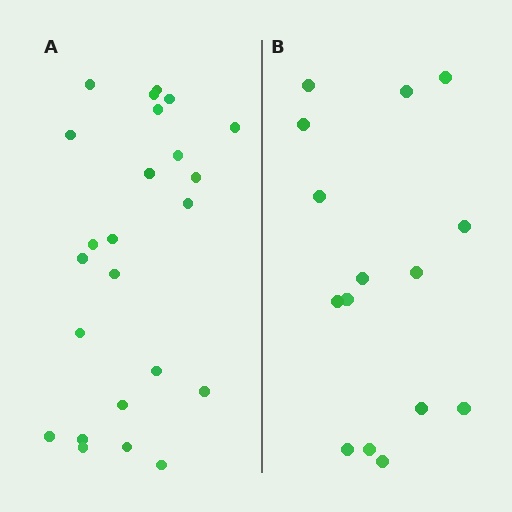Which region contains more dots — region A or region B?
Region A (the left region) has more dots.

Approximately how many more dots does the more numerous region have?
Region A has roughly 8 or so more dots than region B.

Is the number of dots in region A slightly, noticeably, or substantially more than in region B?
Region A has substantially more. The ratio is roughly 1.6 to 1.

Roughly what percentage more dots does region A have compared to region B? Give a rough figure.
About 60% more.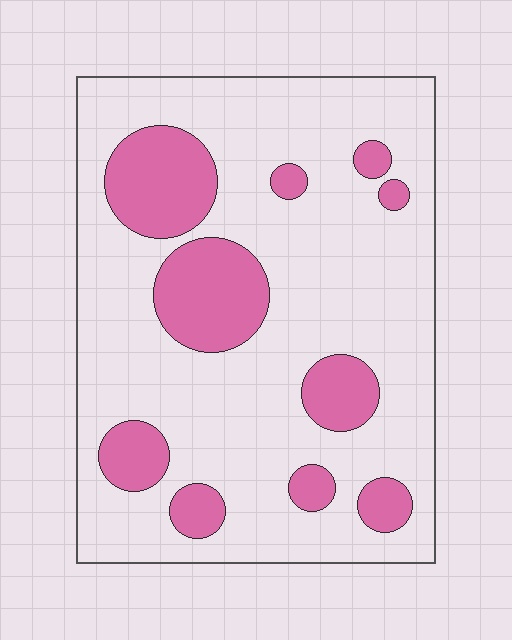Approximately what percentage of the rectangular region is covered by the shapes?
Approximately 25%.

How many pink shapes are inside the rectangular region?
10.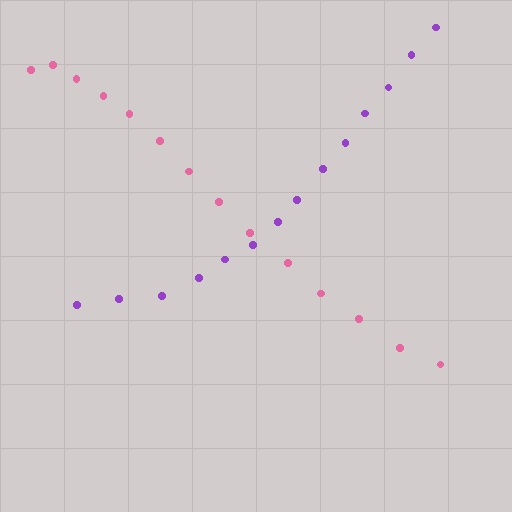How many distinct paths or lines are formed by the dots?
There are 2 distinct paths.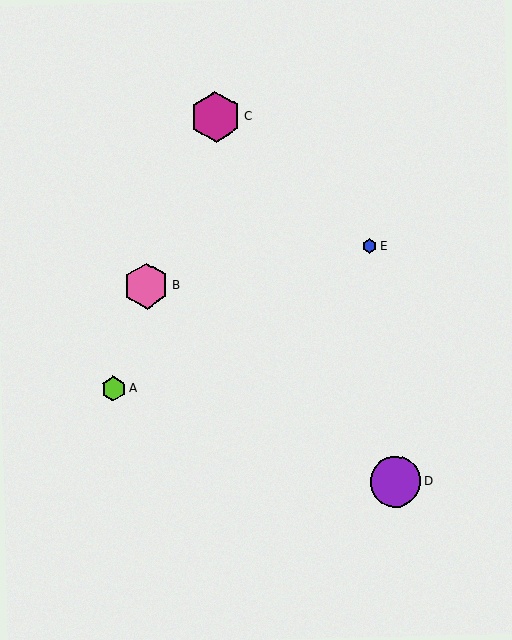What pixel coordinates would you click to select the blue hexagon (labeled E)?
Click at (370, 246) to select the blue hexagon E.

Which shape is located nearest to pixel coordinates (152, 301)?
The pink hexagon (labeled B) at (146, 286) is nearest to that location.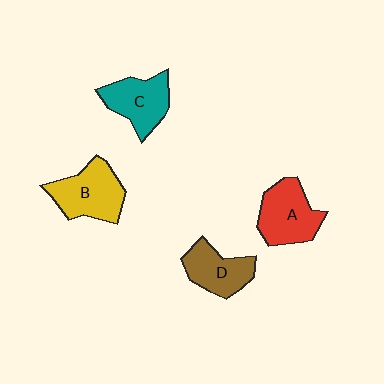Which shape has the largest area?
Shape B (yellow).